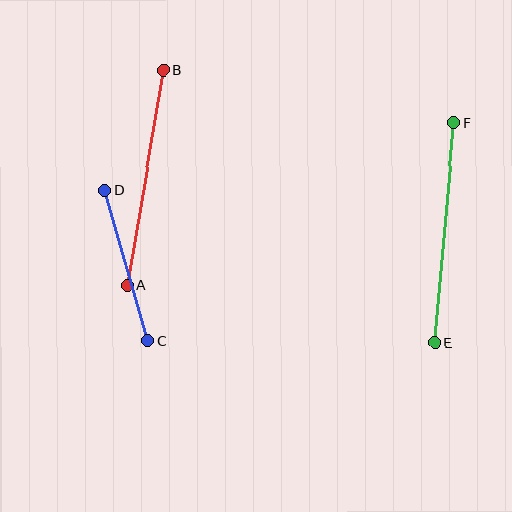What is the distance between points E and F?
The distance is approximately 221 pixels.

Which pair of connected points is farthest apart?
Points E and F are farthest apart.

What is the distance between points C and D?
The distance is approximately 156 pixels.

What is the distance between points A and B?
The distance is approximately 218 pixels.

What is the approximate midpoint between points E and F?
The midpoint is at approximately (444, 233) pixels.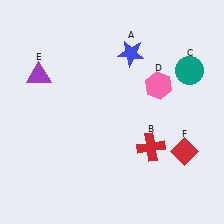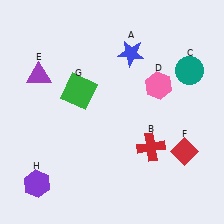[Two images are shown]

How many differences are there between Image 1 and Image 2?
There are 2 differences between the two images.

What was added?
A green square (G), a purple hexagon (H) were added in Image 2.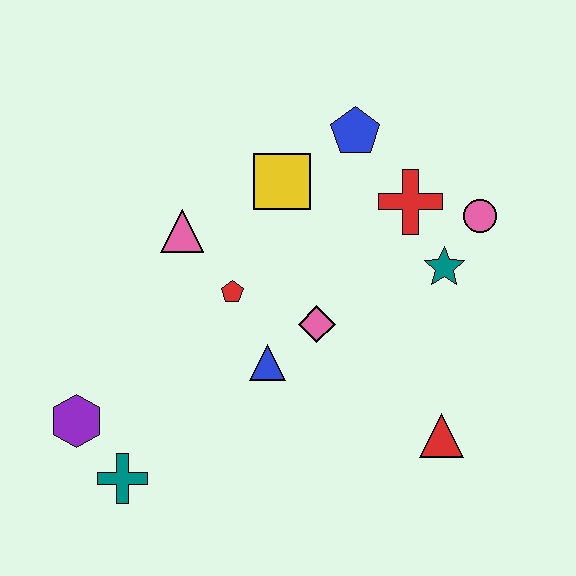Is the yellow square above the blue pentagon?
No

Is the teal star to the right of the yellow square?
Yes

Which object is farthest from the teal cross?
The pink circle is farthest from the teal cross.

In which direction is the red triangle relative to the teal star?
The red triangle is below the teal star.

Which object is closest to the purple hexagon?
The teal cross is closest to the purple hexagon.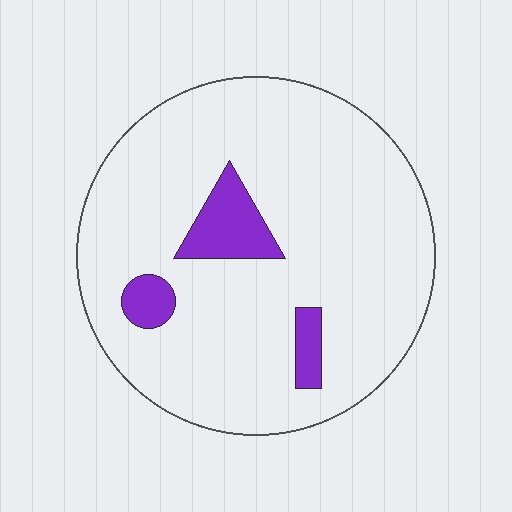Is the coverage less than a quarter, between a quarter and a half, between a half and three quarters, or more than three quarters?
Less than a quarter.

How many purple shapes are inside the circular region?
3.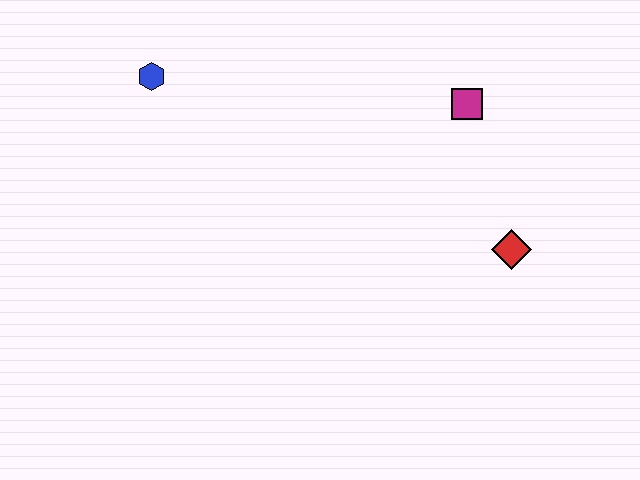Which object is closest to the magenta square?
The red diamond is closest to the magenta square.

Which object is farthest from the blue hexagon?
The red diamond is farthest from the blue hexagon.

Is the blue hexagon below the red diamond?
No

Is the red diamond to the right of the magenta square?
Yes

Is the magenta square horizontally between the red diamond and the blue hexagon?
Yes